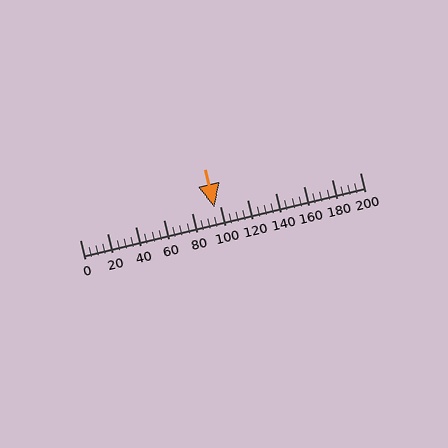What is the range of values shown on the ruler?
The ruler shows values from 0 to 200.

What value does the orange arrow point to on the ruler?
The orange arrow points to approximately 96.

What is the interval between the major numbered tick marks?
The major tick marks are spaced 20 units apart.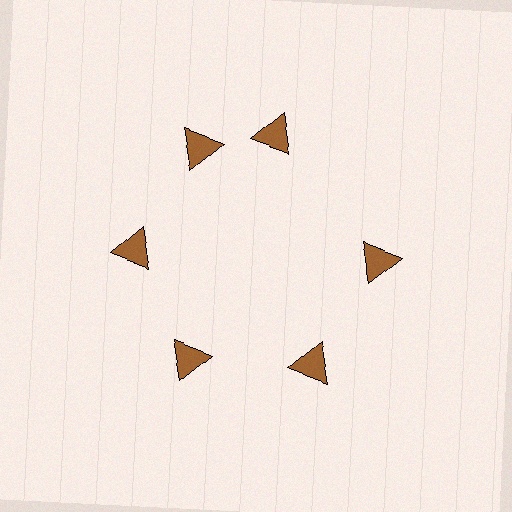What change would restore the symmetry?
The symmetry would be restored by rotating it back into even spacing with its neighbors so that all 6 triangles sit at equal angles and equal distance from the center.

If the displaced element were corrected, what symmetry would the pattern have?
It would have 6-fold rotational symmetry — the pattern would map onto itself every 60 degrees.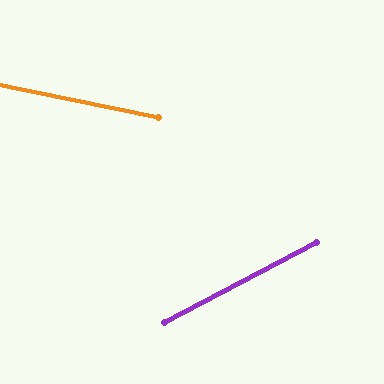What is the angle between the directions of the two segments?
Approximately 39 degrees.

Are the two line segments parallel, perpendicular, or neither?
Neither parallel nor perpendicular — they differ by about 39°.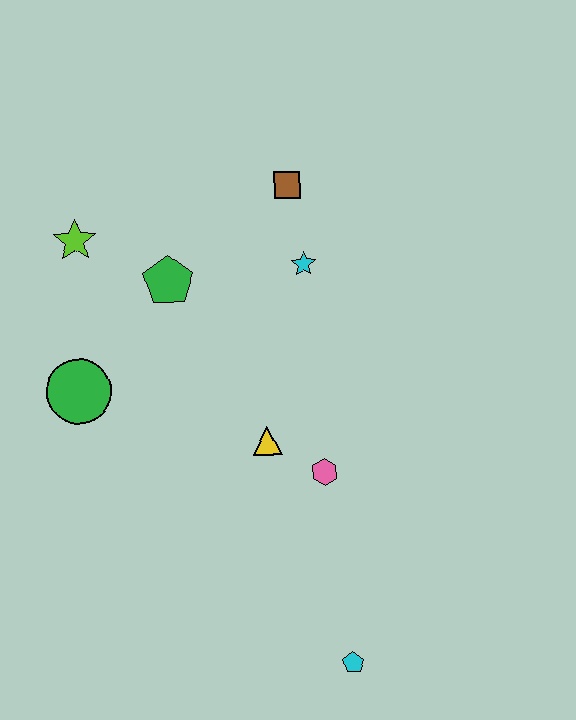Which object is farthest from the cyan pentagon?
The lime star is farthest from the cyan pentagon.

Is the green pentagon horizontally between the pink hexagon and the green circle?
Yes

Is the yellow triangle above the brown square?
No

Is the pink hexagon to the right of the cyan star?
Yes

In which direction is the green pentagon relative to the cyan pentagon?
The green pentagon is above the cyan pentagon.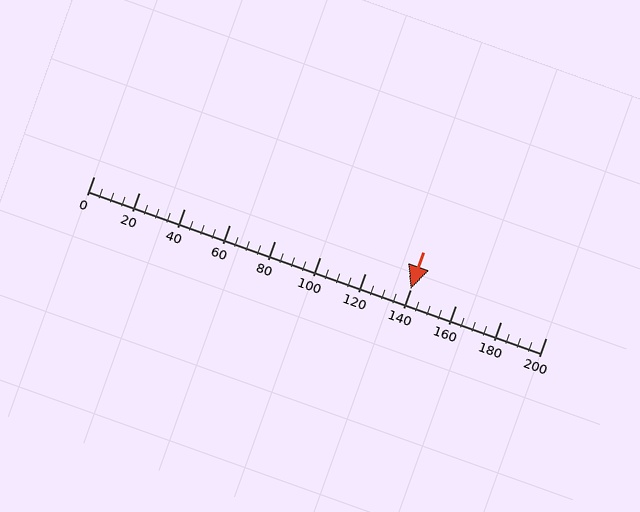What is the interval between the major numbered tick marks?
The major tick marks are spaced 20 units apart.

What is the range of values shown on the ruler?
The ruler shows values from 0 to 200.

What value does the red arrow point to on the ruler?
The red arrow points to approximately 140.